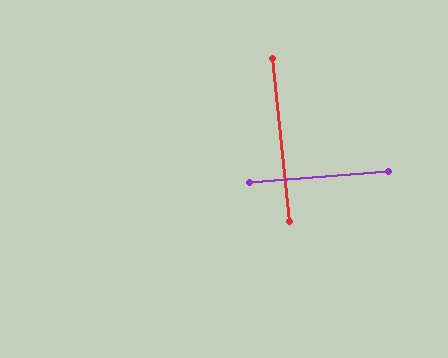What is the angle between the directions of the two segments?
Approximately 88 degrees.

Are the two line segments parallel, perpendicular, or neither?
Perpendicular — they meet at approximately 88°.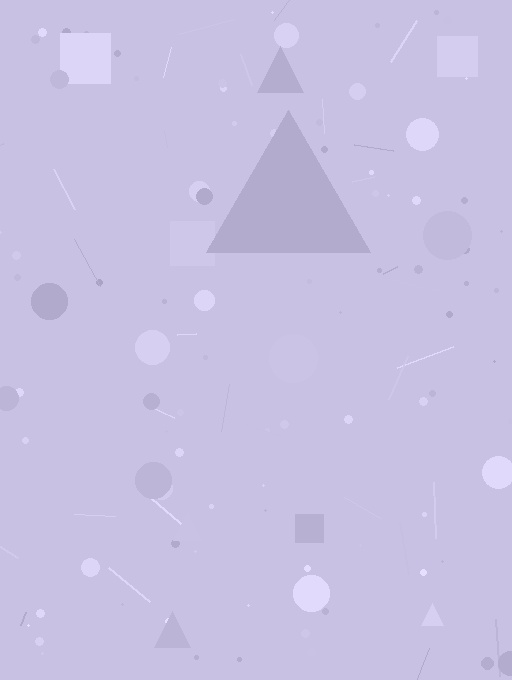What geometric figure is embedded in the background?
A triangle is embedded in the background.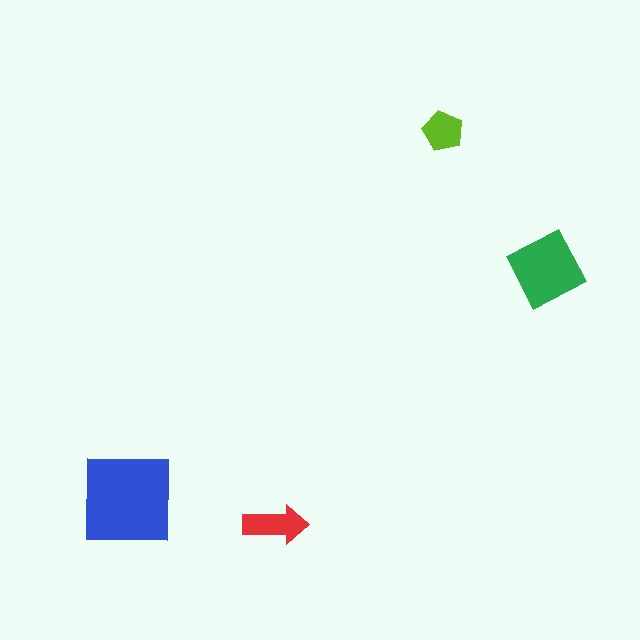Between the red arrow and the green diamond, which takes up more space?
The green diamond.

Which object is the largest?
The blue square.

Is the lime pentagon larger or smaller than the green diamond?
Smaller.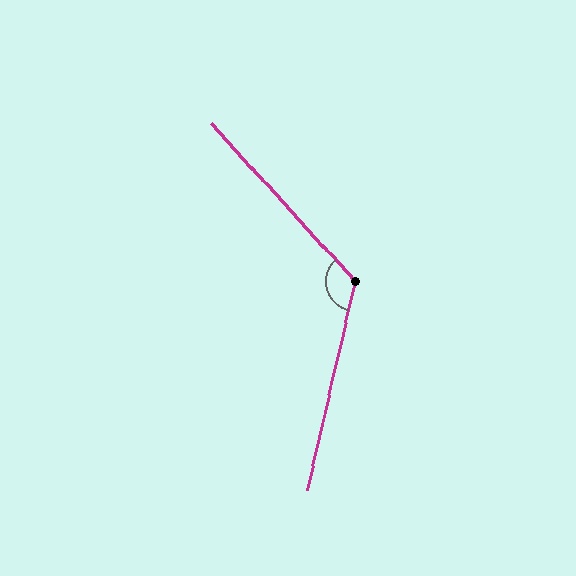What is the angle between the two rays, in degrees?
Approximately 125 degrees.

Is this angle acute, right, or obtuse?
It is obtuse.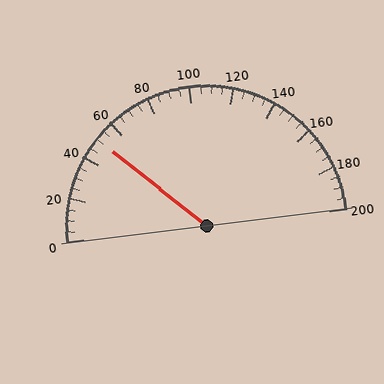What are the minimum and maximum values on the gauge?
The gauge ranges from 0 to 200.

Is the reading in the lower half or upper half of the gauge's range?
The reading is in the lower half of the range (0 to 200).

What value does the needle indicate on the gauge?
The needle indicates approximately 50.